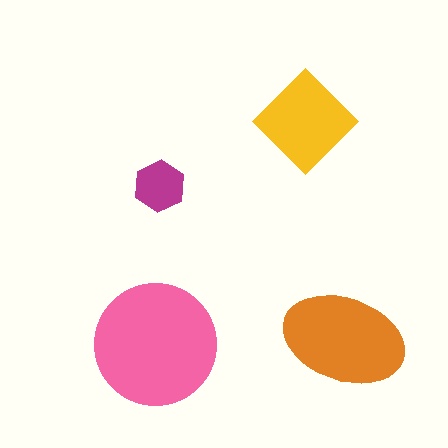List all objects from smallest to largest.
The magenta hexagon, the yellow diamond, the orange ellipse, the pink circle.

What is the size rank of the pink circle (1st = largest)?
1st.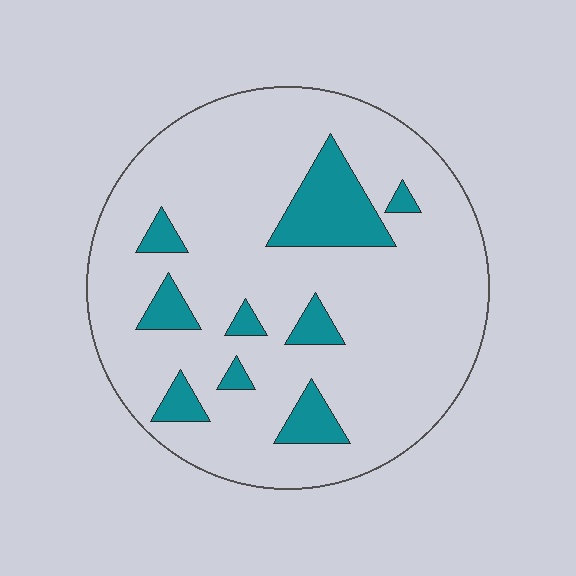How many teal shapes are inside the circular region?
9.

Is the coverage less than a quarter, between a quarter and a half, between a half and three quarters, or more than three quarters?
Less than a quarter.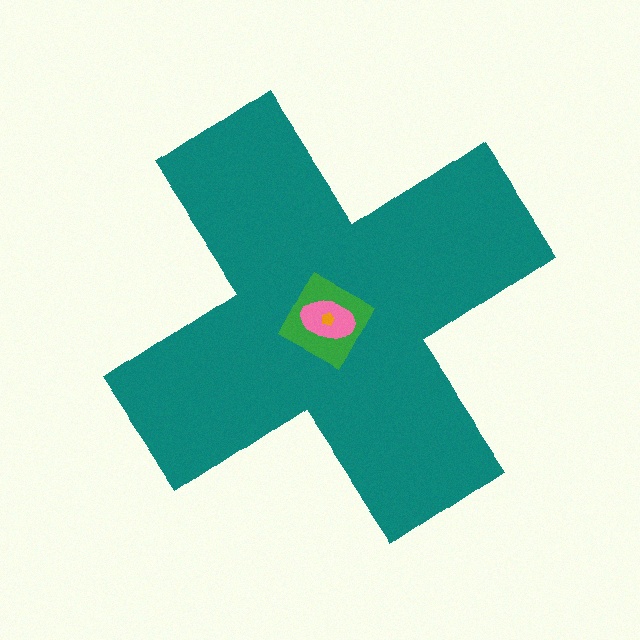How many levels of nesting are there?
4.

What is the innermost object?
The orange pentagon.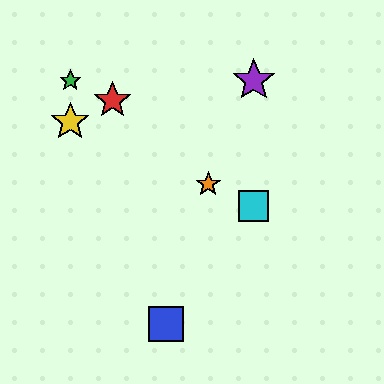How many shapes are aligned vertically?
2 shapes (the purple star, the cyan square) are aligned vertically.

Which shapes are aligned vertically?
The purple star, the cyan square are aligned vertically.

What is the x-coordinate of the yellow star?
The yellow star is at x≈70.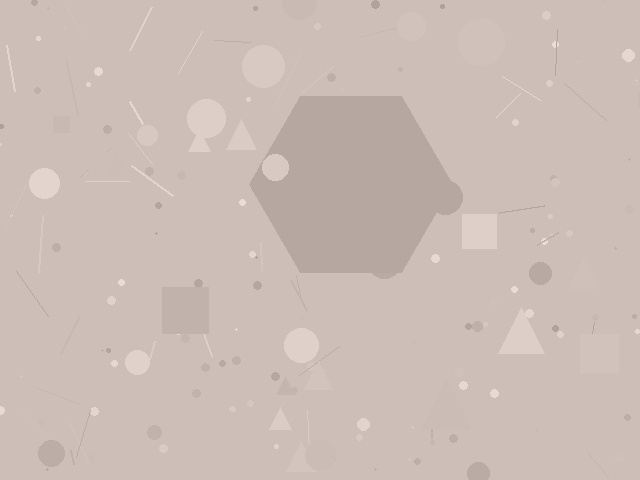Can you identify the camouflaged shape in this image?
The camouflaged shape is a hexagon.